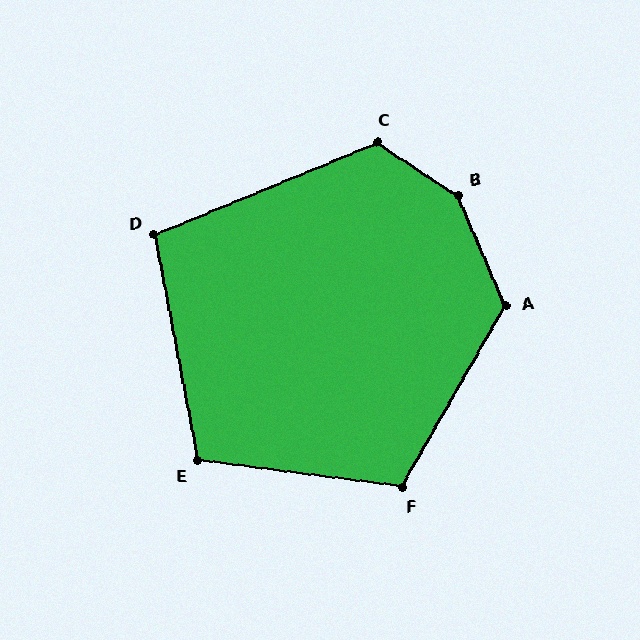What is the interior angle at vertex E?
Approximately 108 degrees (obtuse).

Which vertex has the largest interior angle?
B, at approximately 146 degrees.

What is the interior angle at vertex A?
Approximately 127 degrees (obtuse).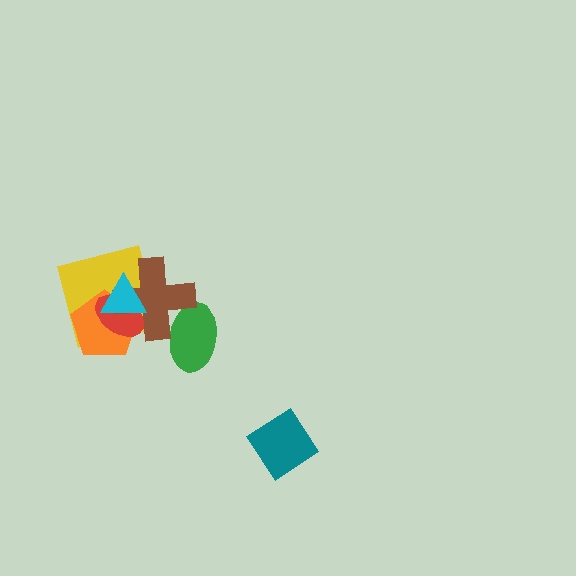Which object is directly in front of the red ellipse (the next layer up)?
The brown cross is directly in front of the red ellipse.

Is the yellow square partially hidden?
Yes, it is partially covered by another shape.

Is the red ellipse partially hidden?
Yes, it is partially covered by another shape.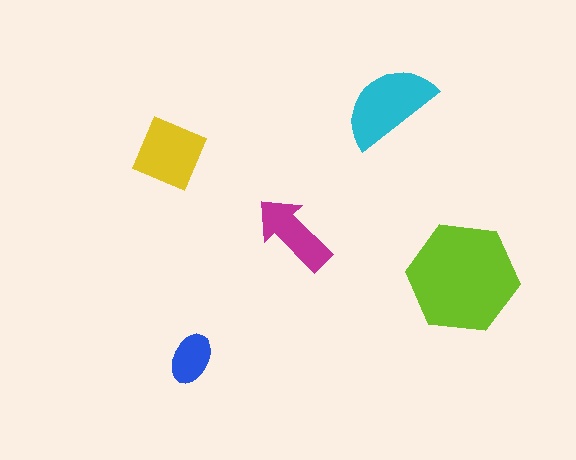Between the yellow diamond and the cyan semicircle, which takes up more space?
The cyan semicircle.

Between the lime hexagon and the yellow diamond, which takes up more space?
The lime hexagon.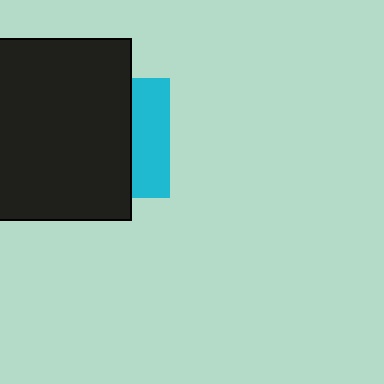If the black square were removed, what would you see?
You would see the complete cyan square.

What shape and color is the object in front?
The object in front is a black square.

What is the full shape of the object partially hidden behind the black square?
The partially hidden object is a cyan square.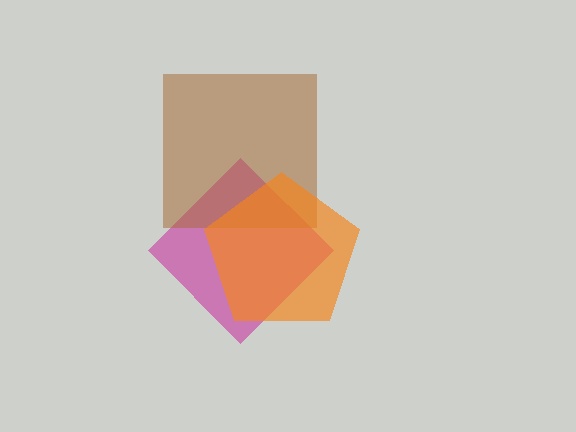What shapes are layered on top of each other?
The layered shapes are: a magenta diamond, a brown square, an orange pentagon.